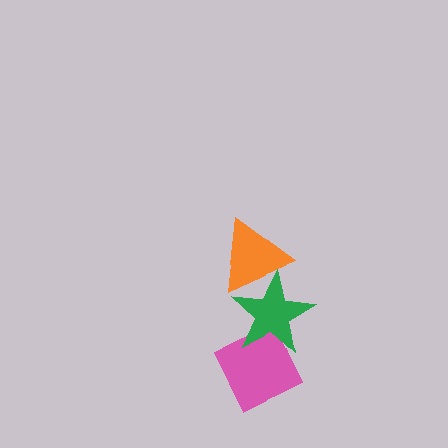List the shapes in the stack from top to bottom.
From top to bottom: the orange triangle, the green star, the pink diamond.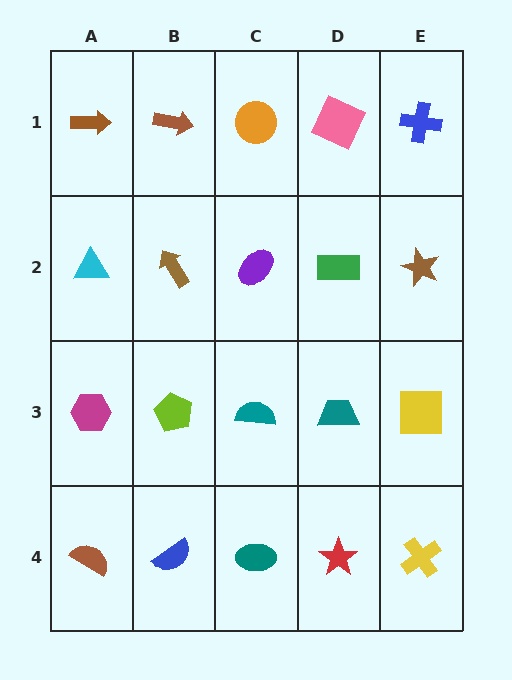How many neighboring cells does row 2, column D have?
4.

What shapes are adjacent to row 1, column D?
A green rectangle (row 2, column D), an orange circle (row 1, column C), a blue cross (row 1, column E).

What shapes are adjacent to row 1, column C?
A purple ellipse (row 2, column C), a brown arrow (row 1, column B), a pink square (row 1, column D).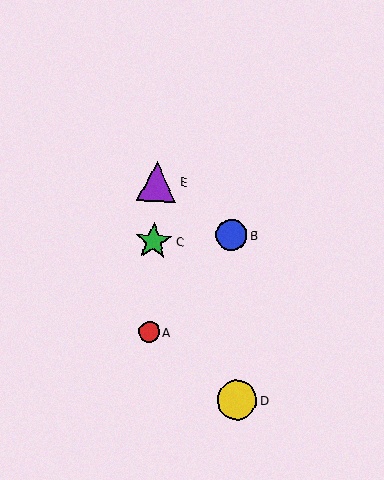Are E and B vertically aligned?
No, E is at x≈157 and B is at x≈232.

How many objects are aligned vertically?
3 objects (A, C, E) are aligned vertically.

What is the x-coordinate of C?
Object C is at x≈154.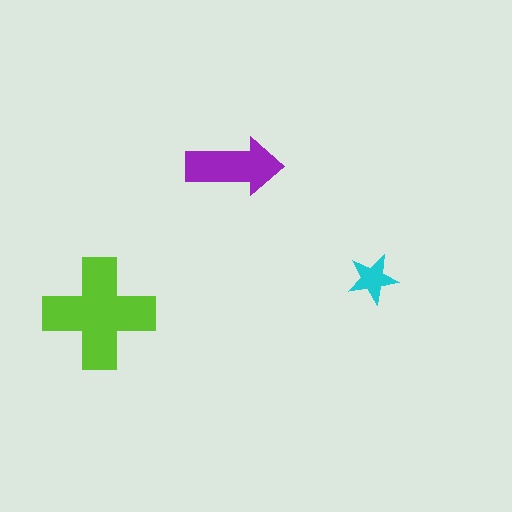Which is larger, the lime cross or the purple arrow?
The lime cross.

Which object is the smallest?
The cyan star.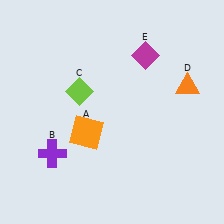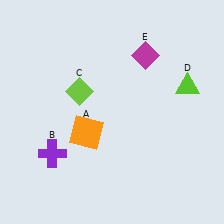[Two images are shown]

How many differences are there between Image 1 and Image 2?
There is 1 difference between the two images.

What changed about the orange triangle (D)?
In Image 1, D is orange. In Image 2, it changed to lime.